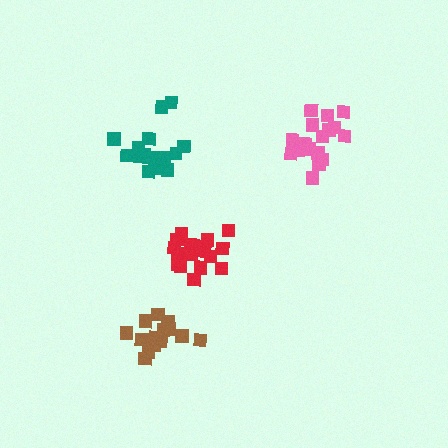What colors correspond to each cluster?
The clusters are colored: teal, pink, red, brown.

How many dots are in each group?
Group 1: 17 dots, Group 2: 18 dots, Group 3: 20 dots, Group 4: 15 dots (70 total).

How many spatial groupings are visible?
There are 4 spatial groupings.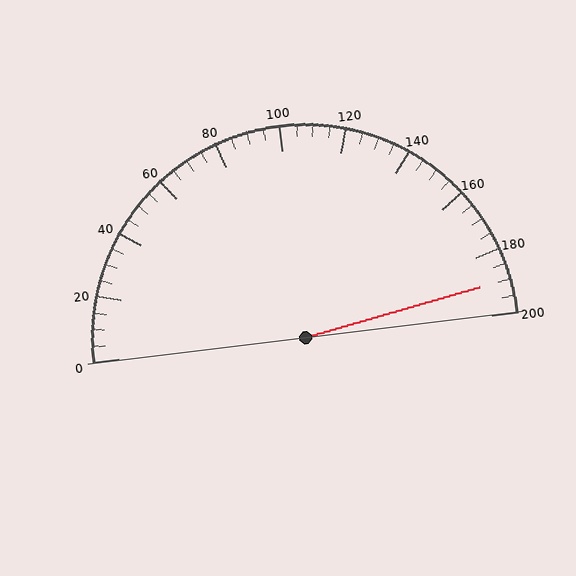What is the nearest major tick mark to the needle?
The nearest major tick mark is 200.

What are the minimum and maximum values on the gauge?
The gauge ranges from 0 to 200.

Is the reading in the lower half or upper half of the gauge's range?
The reading is in the upper half of the range (0 to 200).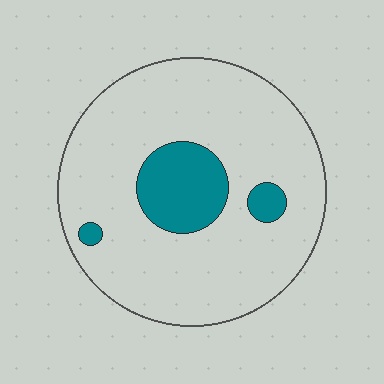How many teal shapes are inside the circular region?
3.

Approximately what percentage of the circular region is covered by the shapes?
Approximately 15%.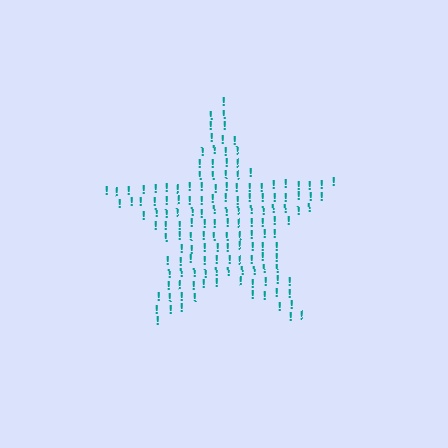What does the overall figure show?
The overall figure shows a star.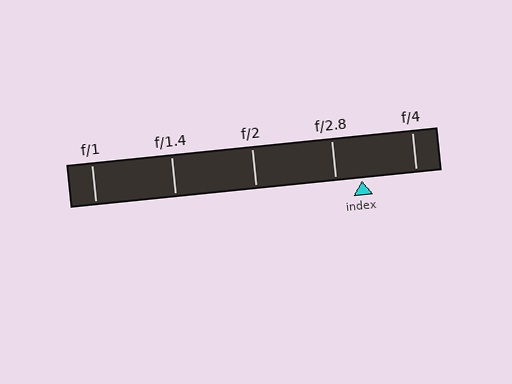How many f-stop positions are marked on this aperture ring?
There are 5 f-stop positions marked.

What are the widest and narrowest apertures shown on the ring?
The widest aperture shown is f/1 and the narrowest is f/4.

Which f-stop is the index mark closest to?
The index mark is closest to f/2.8.